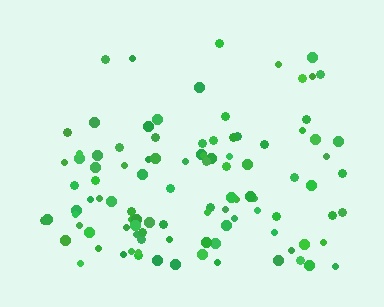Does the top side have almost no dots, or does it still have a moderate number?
Still a moderate number, just noticeably fewer than the bottom.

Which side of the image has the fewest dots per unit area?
The top.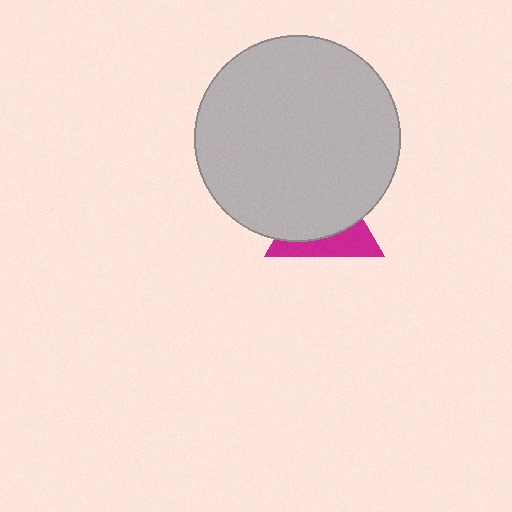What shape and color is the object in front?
The object in front is a light gray circle.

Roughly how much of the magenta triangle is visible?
A small part of it is visible (roughly 38%).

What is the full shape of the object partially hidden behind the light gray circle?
The partially hidden object is a magenta triangle.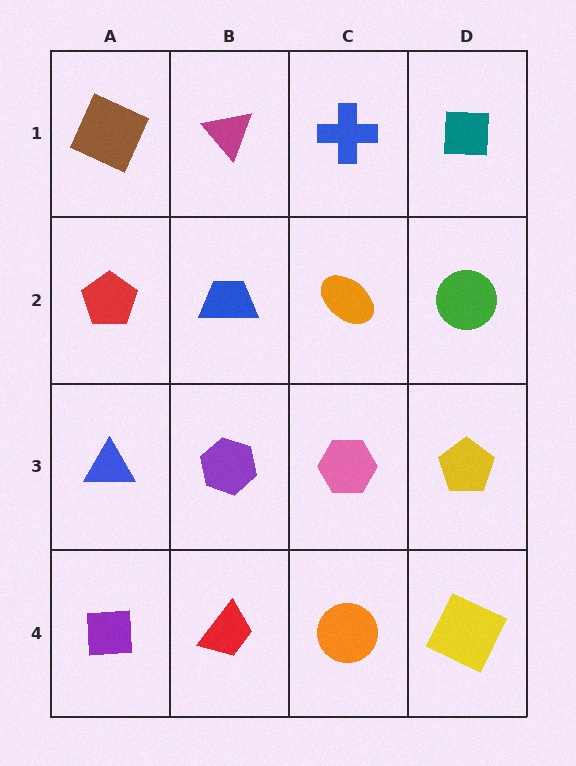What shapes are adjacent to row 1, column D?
A green circle (row 2, column D), a blue cross (row 1, column C).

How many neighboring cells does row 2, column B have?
4.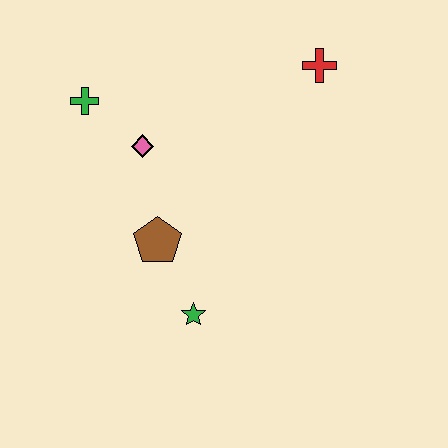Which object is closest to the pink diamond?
The green cross is closest to the pink diamond.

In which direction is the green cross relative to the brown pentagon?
The green cross is above the brown pentagon.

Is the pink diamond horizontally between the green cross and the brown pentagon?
Yes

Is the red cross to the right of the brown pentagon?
Yes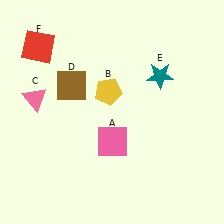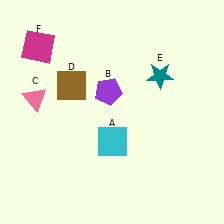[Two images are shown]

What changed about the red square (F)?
In Image 1, F is red. In Image 2, it changed to magenta.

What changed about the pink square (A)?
In Image 1, A is pink. In Image 2, it changed to cyan.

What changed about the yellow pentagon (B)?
In Image 1, B is yellow. In Image 2, it changed to purple.